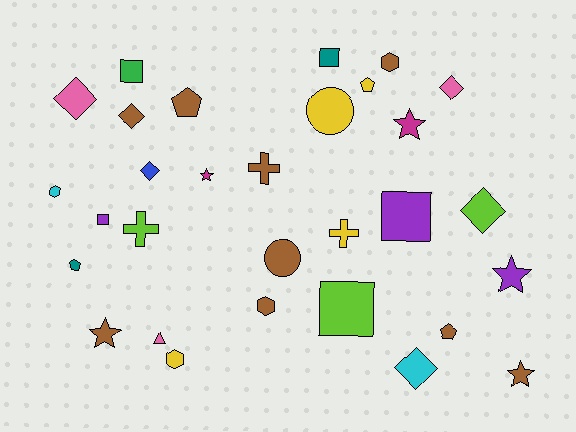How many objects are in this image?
There are 30 objects.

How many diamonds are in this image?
There are 6 diamonds.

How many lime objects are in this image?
There are 3 lime objects.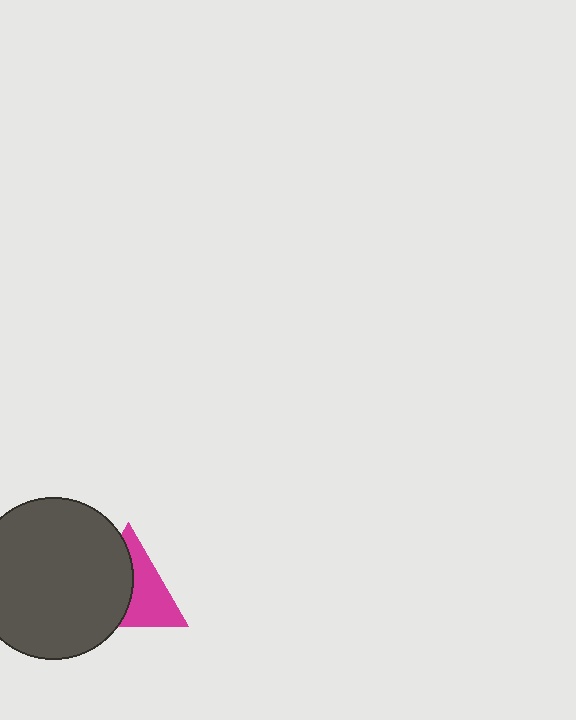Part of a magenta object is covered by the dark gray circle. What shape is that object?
It is a triangle.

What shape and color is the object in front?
The object in front is a dark gray circle.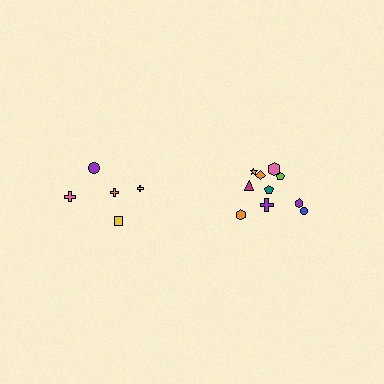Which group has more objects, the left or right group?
The right group.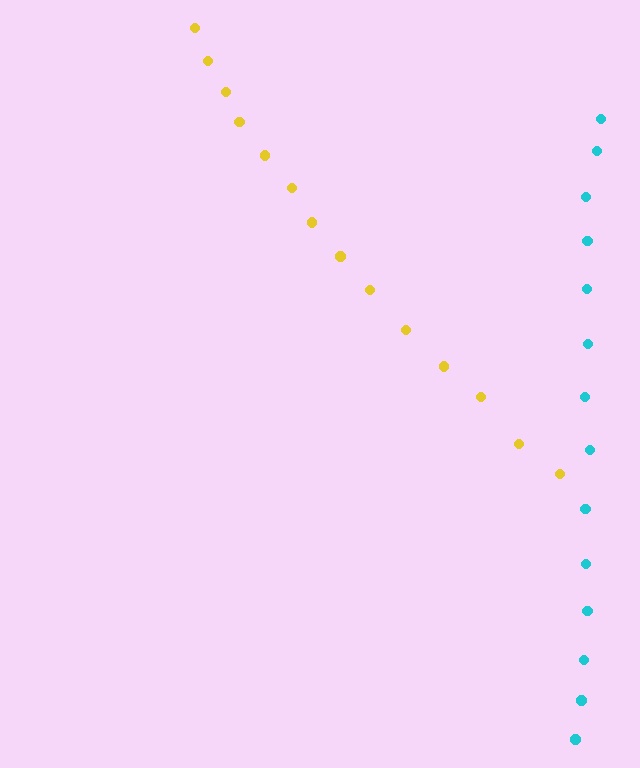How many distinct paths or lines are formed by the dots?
There are 2 distinct paths.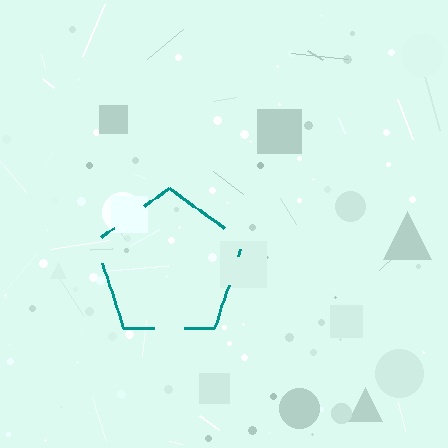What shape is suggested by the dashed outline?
The dashed outline suggests a pentagon.